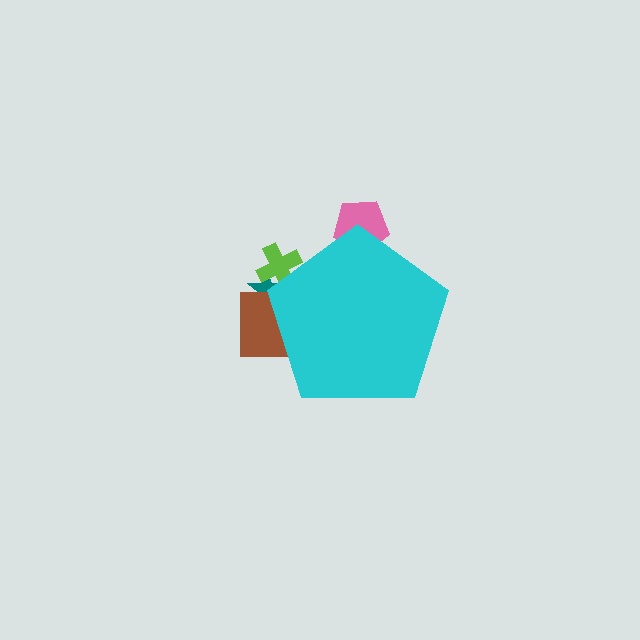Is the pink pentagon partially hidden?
Yes, the pink pentagon is partially hidden behind the cyan pentagon.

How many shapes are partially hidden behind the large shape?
4 shapes are partially hidden.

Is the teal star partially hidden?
Yes, the teal star is partially hidden behind the cyan pentagon.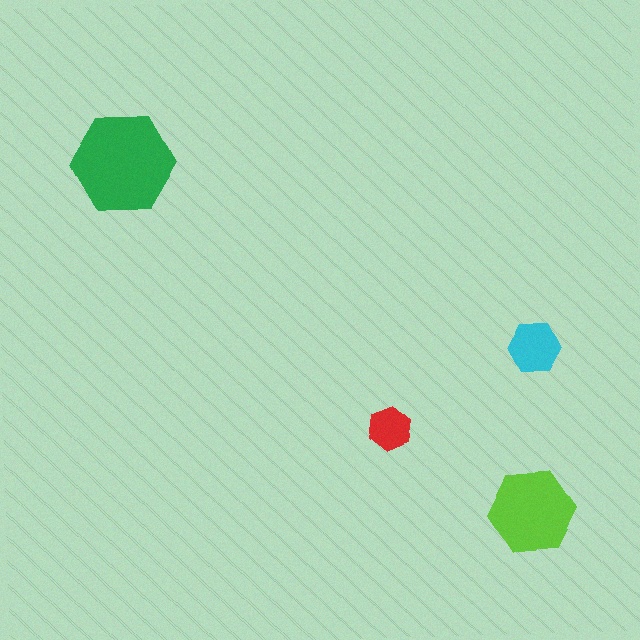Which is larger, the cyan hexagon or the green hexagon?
The green one.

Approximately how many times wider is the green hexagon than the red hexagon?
About 2.5 times wider.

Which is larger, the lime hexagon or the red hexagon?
The lime one.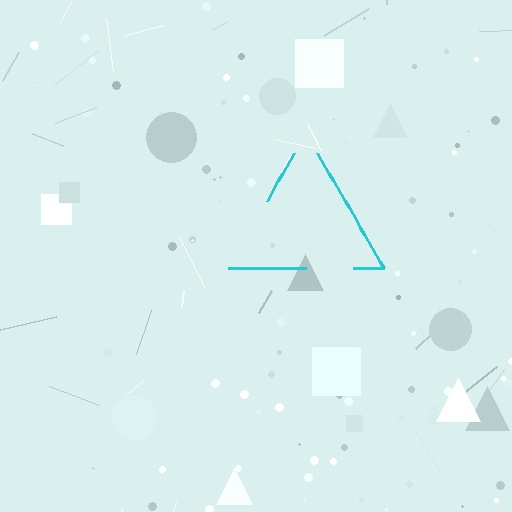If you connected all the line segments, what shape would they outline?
They would outline a triangle.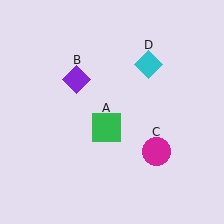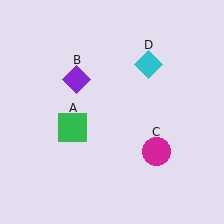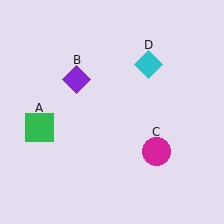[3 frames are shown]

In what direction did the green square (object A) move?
The green square (object A) moved left.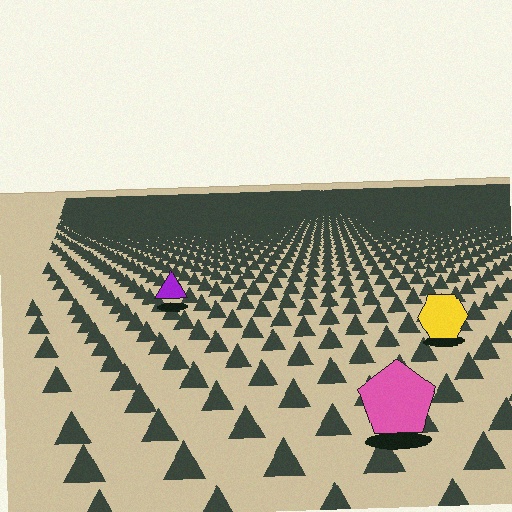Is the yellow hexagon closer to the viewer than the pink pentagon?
No. The pink pentagon is closer — you can tell from the texture gradient: the ground texture is coarser near it.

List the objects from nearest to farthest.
From nearest to farthest: the pink pentagon, the yellow hexagon, the purple triangle.